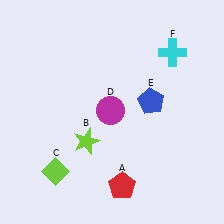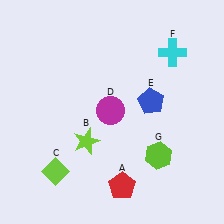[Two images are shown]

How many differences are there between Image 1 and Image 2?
There is 1 difference between the two images.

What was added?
A lime hexagon (G) was added in Image 2.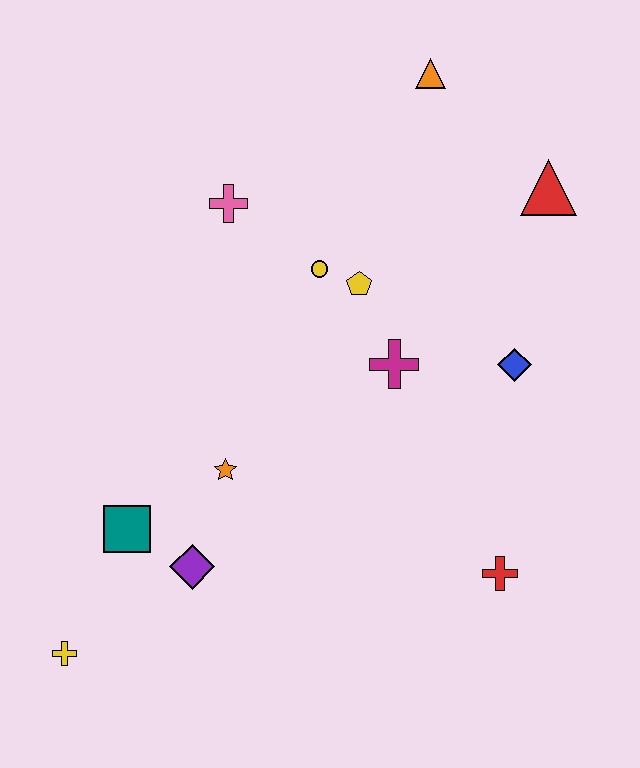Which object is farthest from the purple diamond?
The orange triangle is farthest from the purple diamond.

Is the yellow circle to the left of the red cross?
Yes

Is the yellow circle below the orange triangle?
Yes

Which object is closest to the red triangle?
The orange triangle is closest to the red triangle.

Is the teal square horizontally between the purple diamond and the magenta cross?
No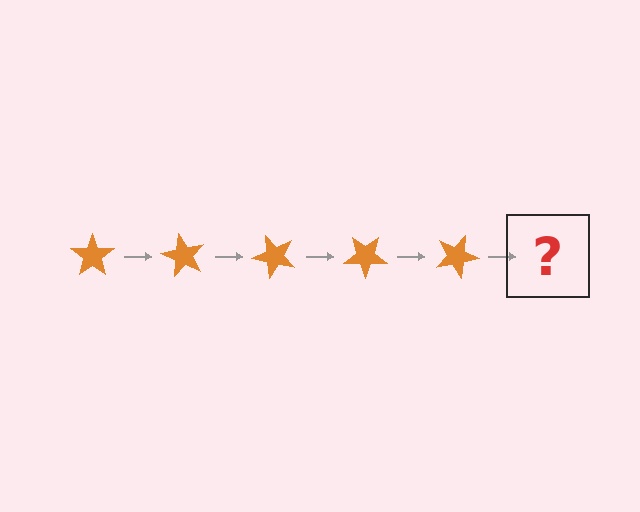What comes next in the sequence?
The next element should be an orange star rotated 300 degrees.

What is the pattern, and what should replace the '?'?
The pattern is that the star rotates 60 degrees each step. The '?' should be an orange star rotated 300 degrees.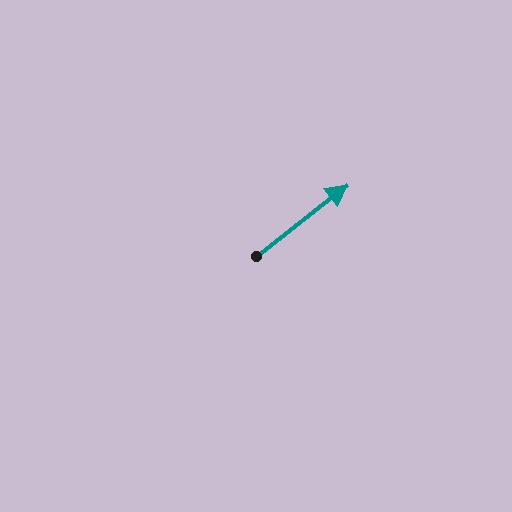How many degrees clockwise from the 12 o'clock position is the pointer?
Approximately 52 degrees.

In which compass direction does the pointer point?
Northeast.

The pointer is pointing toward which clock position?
Roughly 2 o'clock.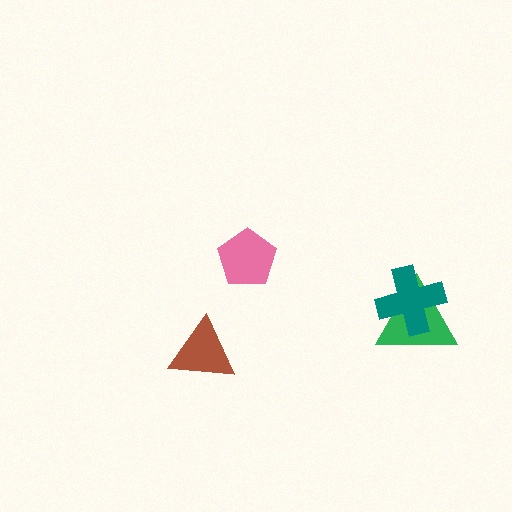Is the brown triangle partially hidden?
No, no other shape covers it.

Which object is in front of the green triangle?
The teal cross is in front of the green triangle.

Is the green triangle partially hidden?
Yes, it is partially covered by another shape.